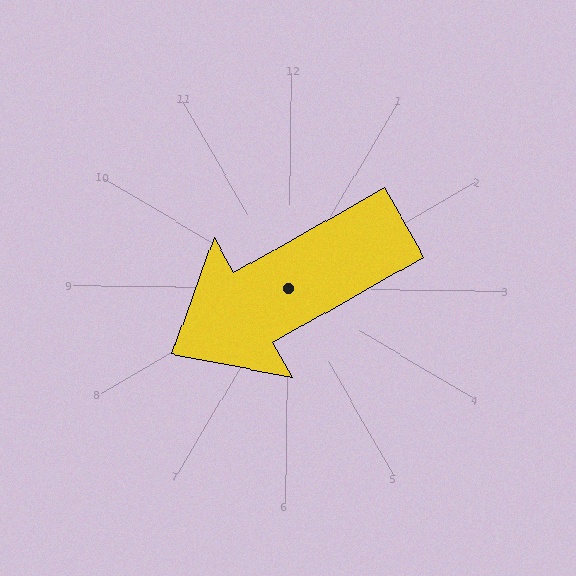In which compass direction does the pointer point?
Southwest.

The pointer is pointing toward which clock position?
Roughly 8 o'clock.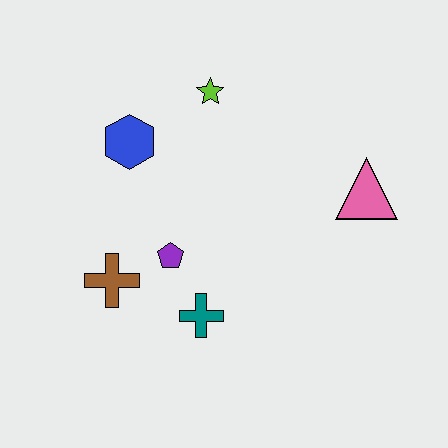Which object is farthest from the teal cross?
The lime star is farthest from the teal cross.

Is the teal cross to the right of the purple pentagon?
Yes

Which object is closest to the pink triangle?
The lime star is closest to the pink triangle.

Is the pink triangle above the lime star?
No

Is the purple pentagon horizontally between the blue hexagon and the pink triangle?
Yes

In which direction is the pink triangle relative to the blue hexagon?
The pink triangle is to the right of the blue hexagon.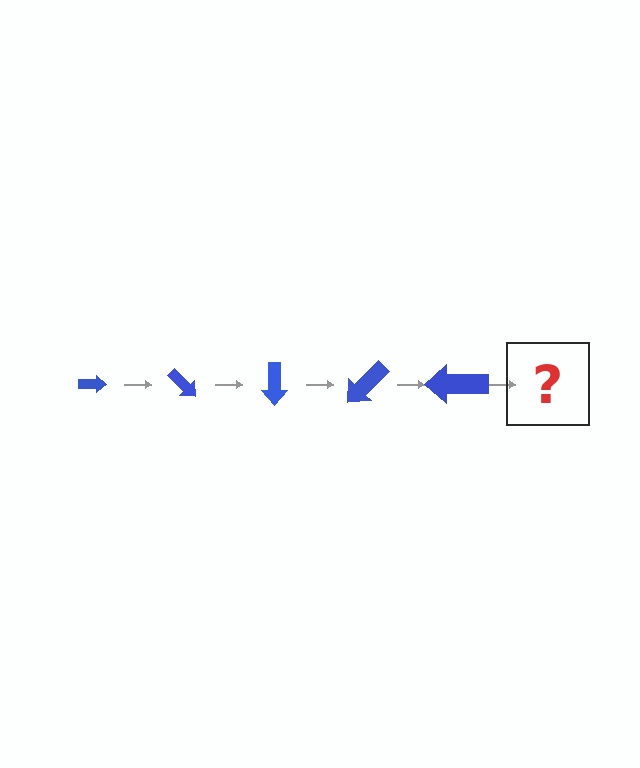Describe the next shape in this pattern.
It should be an arrow, larger than the previous one and rotated 225 degrees from the start.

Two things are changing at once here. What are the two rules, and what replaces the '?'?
The two rules are that the arrow grows larger each step and it rotates 45 degrees each step. The '?' should be an arrow, larger than the previous one and rotated 225 degrees from the start.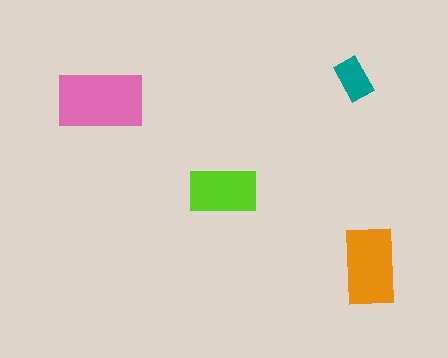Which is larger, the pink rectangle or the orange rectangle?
The pink one.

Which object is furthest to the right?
The orange rectangle is rightmost.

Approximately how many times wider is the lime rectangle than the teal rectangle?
About 1.5 times wider.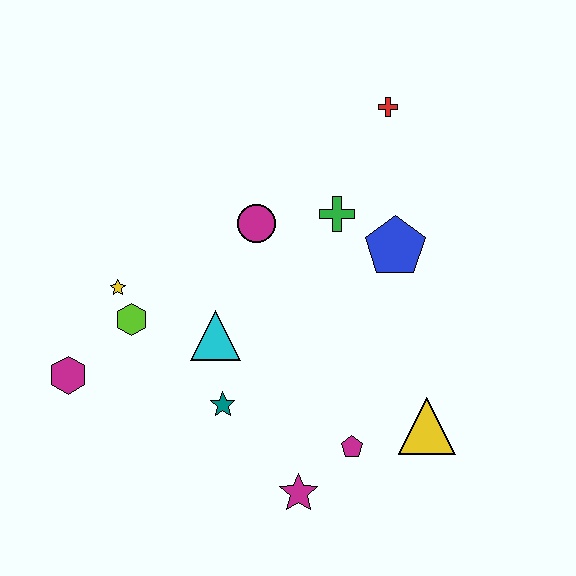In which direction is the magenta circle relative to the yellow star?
The magenta circle is to the right of the yellow star.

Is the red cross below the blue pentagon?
No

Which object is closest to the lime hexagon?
The yellow star is closest to the lime hexagon.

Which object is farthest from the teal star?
The red cross is farthest from the teal star.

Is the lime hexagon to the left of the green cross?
Yes